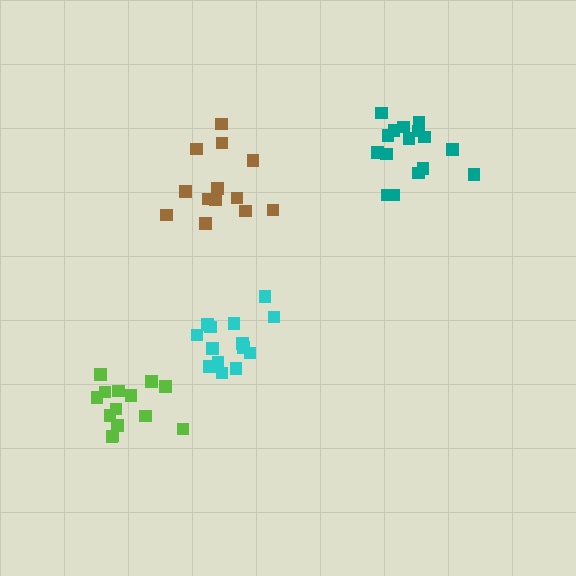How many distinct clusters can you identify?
There are 4 distinct clusters.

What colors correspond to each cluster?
The clusters are colored: cyan, lime, brown, teal.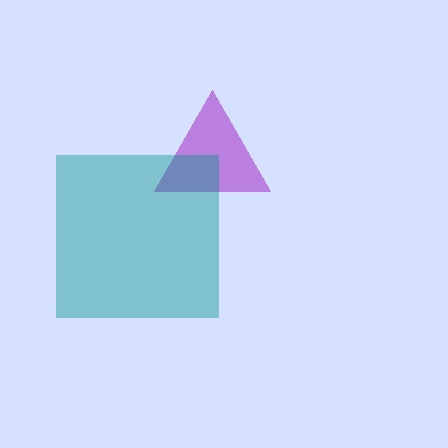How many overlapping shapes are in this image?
There are 2 overlapping shapes in the image.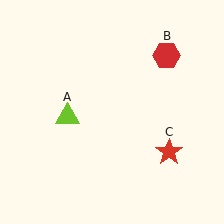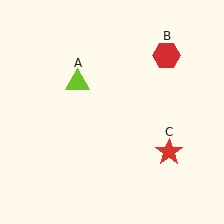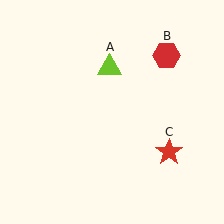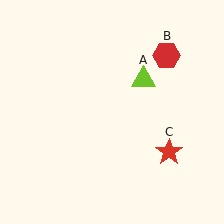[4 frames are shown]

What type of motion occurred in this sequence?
The lime triangle (object A) rotated clockwise around the center of the scene.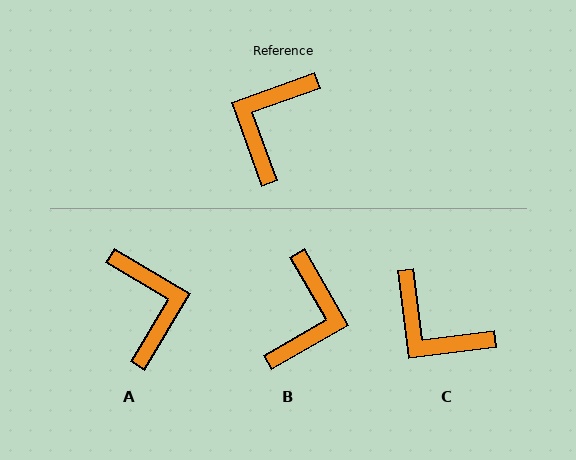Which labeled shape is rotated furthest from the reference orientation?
B, about 170 degrees away.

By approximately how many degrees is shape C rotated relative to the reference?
Approximately 77 degrees counter-clockwise.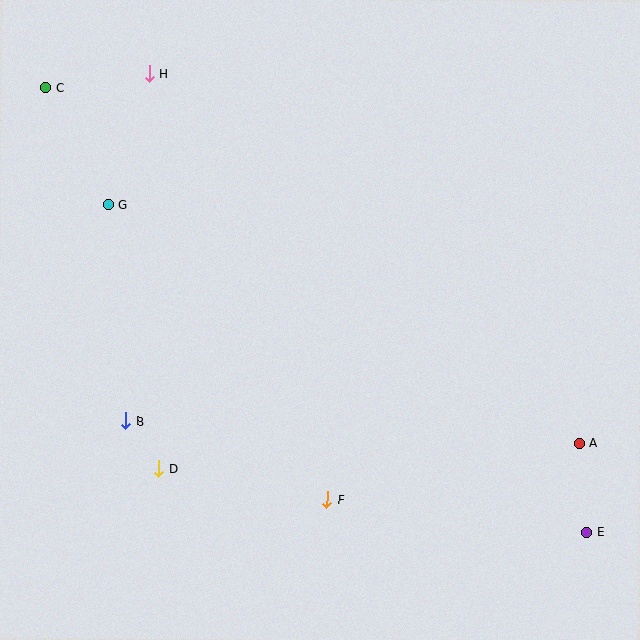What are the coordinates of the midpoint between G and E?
The midpoint between G and E is at (348, 369).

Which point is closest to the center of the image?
Point F at (327, 500) is closest to the center.